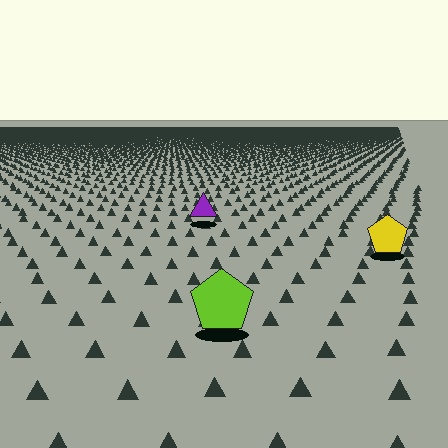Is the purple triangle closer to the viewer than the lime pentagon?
No. The lime pentagon is closer — you can tell from the texture gradient: the ground texture is coarser near it.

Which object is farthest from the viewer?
The purple triangle is farthest from the viewer. It appears smaller and the ground texture around it is denser.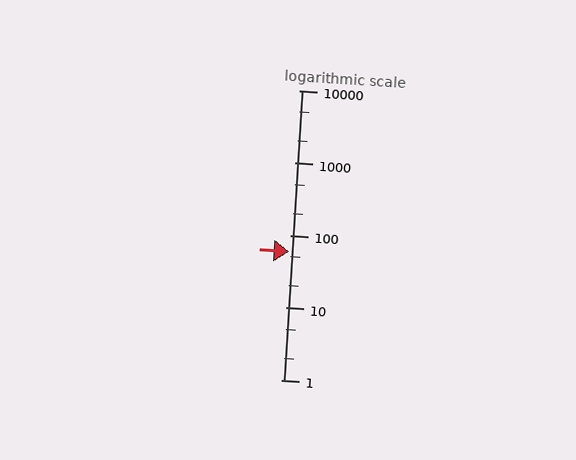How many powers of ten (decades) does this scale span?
The scale spans 4 decades, from 1 to 10000.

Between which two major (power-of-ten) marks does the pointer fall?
The pointer is between 10 and 100.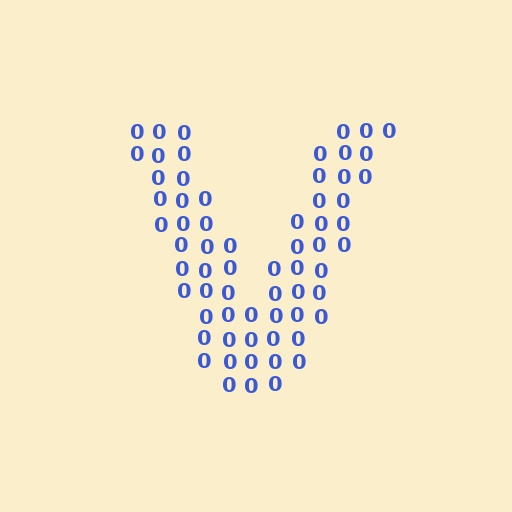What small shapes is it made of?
It is made of small digit 0's.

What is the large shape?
The large shape is the letter V.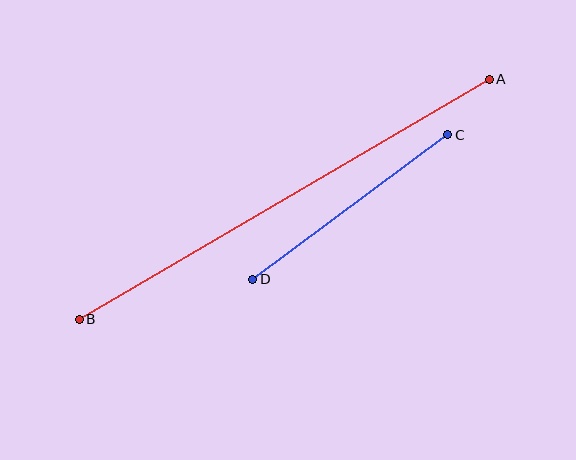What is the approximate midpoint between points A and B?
The midpoint is at approximately (284, 199) pixels.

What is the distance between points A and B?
The distance is approximately 475 pixels.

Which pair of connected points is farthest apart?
Points A and B are farthest apart.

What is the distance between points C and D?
The distance is approximately 243 pixels.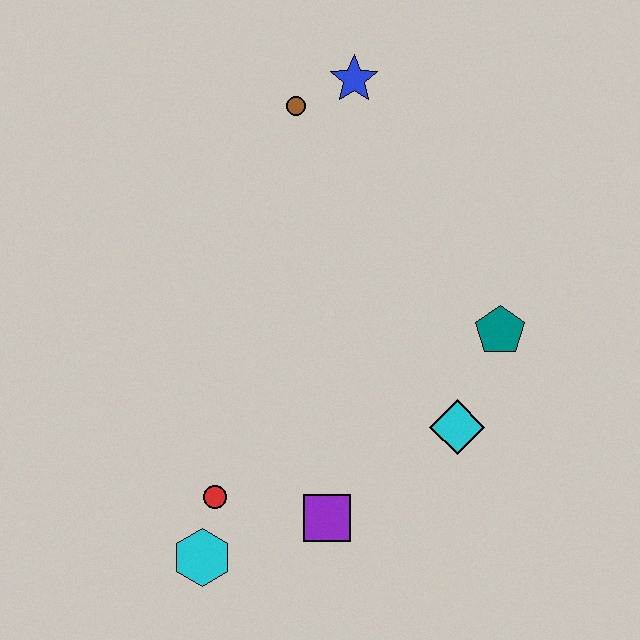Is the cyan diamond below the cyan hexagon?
No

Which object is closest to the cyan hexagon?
The red circle is closest to the cyan hexagon.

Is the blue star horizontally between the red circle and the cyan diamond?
Yes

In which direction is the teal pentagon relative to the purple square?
The teal pentagon is above the purple square.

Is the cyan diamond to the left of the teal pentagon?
Yes